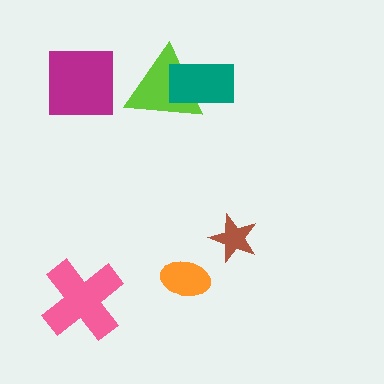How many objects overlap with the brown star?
0 objects overlap with the brown star.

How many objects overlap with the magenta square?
0 objects overlap with the magenta square.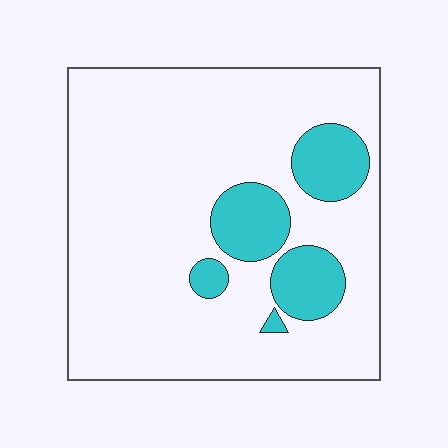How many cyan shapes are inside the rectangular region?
5.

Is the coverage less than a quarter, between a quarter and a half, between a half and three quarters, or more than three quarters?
Less than a quarter.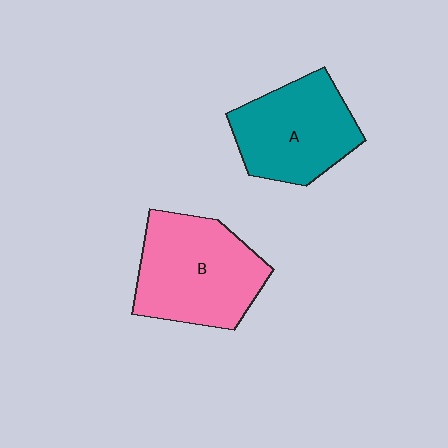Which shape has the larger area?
Shape B (pink).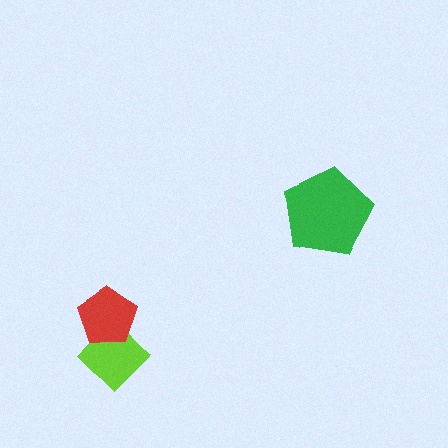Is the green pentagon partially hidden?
No, no other shape covers it.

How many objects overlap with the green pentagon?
0 objects overlap with the green pentagon.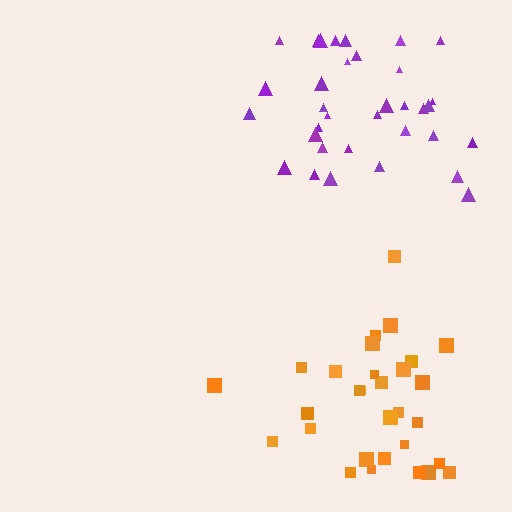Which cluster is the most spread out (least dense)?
Purple.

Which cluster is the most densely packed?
Orange.